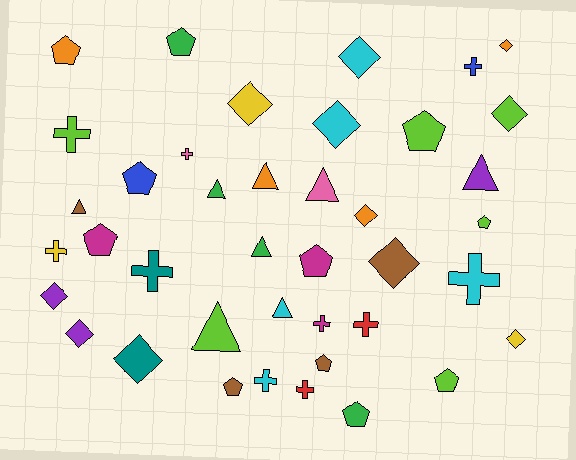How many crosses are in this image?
There are 10 crosses.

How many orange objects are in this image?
There are 4 orange objects.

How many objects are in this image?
There are 40 objects.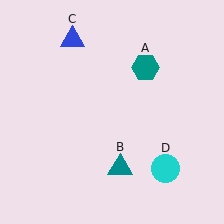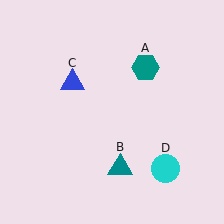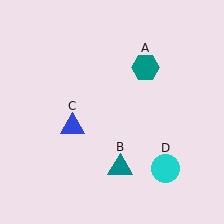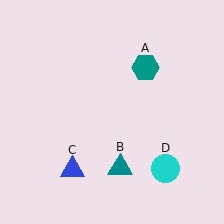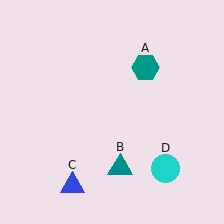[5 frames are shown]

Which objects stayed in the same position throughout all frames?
Teal hexagon (object A) and teal triangle (object B) and cyan circle (object D) remained stationary.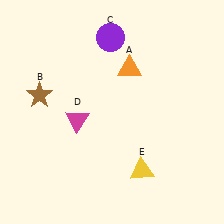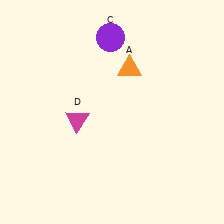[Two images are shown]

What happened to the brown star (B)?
The brown star (B) was removed in Image 2. It was in the top-left area of Image 1.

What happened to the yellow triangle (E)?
The yellow triangle (E) was removed in Image 2. It was in the bottom-right area of Image 1.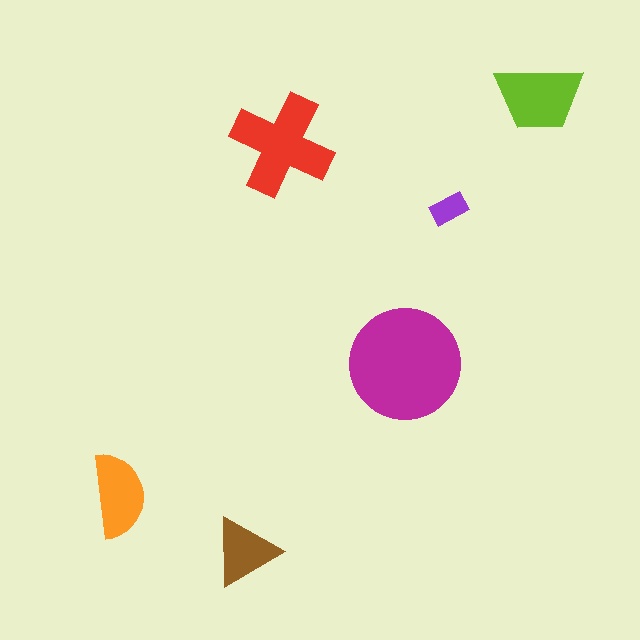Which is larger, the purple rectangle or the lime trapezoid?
The lime trapezoid.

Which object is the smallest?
The purple rectangle.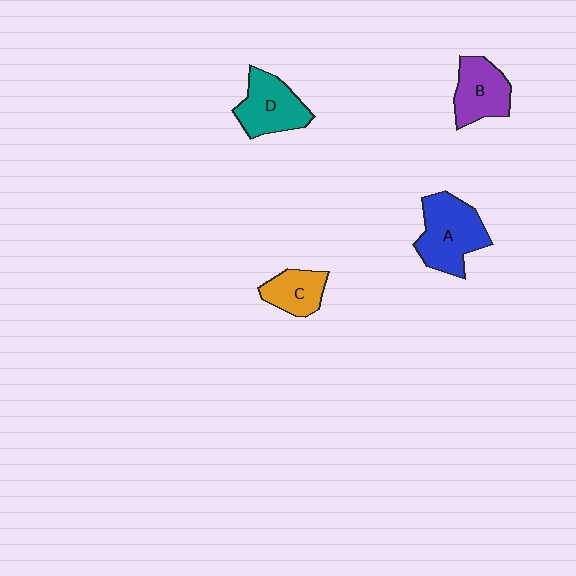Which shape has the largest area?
Shape A (blue).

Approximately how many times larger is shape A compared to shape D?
Approximately 1.2 times.